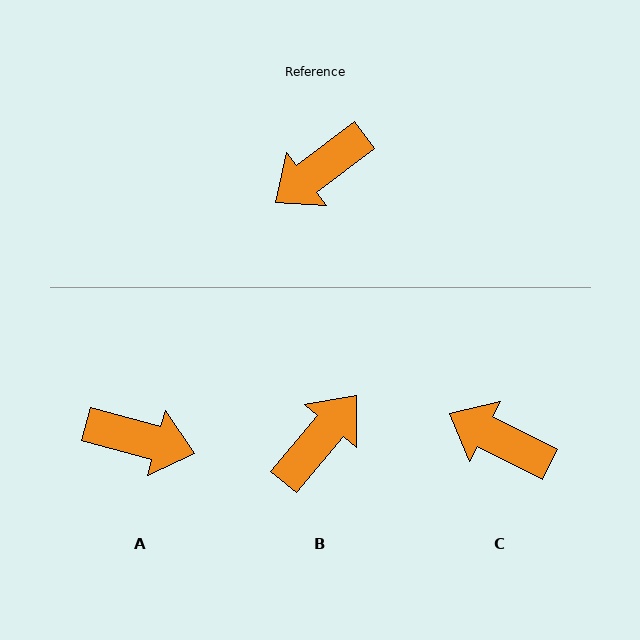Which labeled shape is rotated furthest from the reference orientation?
B, about 167 degrees away.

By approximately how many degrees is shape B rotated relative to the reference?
Approximately 167 degrees clockwise.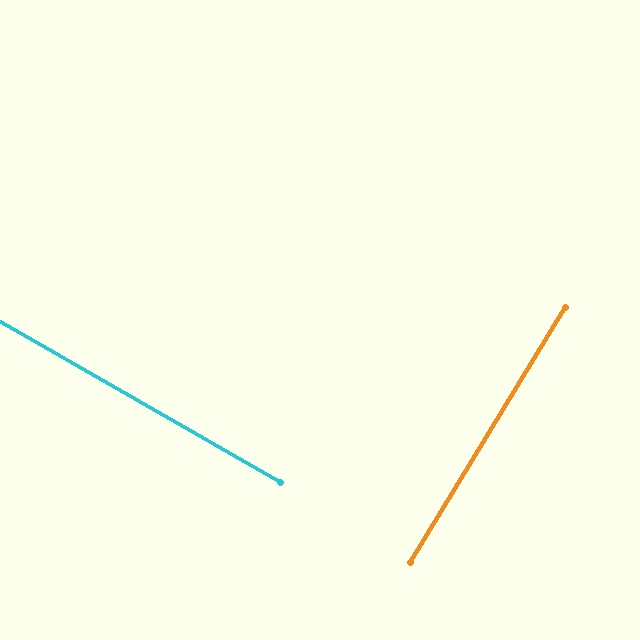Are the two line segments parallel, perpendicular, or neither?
Perpendicular — they meet at approximately 88°.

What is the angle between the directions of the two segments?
Approximately 88 degrees.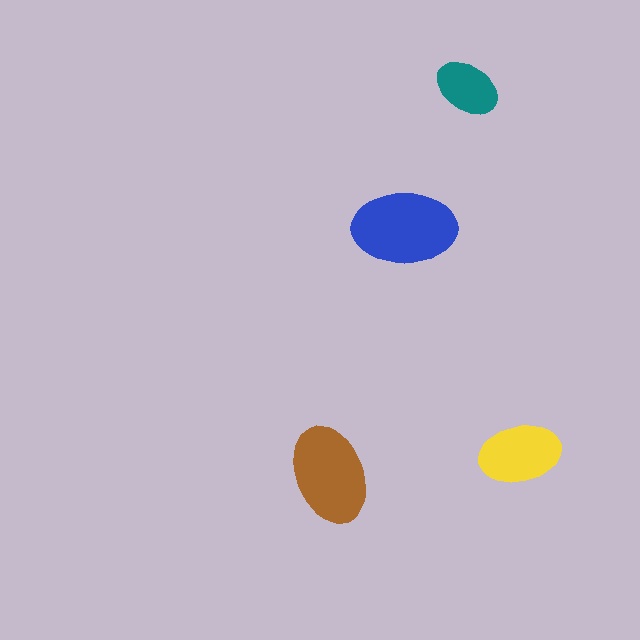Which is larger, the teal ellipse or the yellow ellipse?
The yellow one.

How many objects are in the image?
There are 4 objects in the image.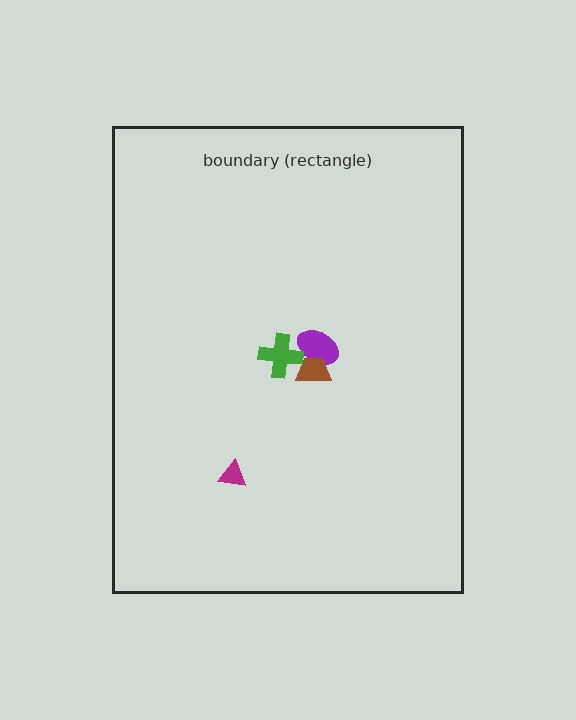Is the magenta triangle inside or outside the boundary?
Inside.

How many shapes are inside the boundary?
4 inside, 0 outside.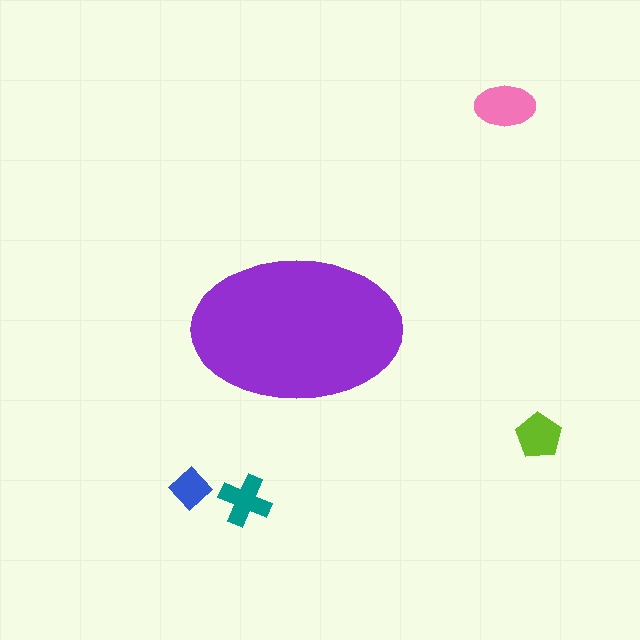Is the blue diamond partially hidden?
No, the blue diamond is fully visible.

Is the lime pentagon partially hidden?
No, the lime pentagon is fully visible.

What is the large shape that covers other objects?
A purple ellipse.